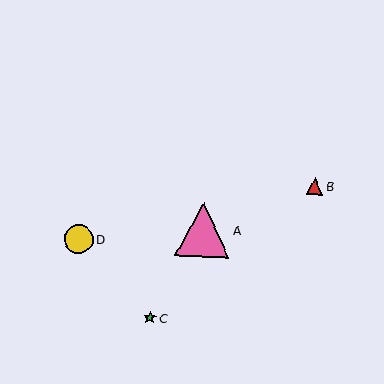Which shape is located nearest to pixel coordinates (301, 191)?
The red triangle (labeled B) at (315, 187) is nearest to that location.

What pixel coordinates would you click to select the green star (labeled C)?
Click at (150, 318) to select the green star C.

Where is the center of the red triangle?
The center of the red triangle is at (315, 187).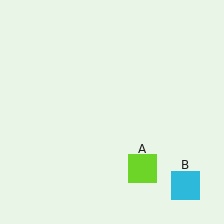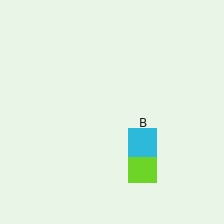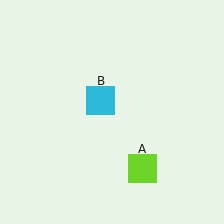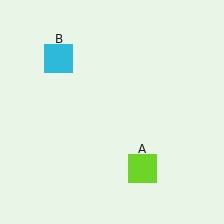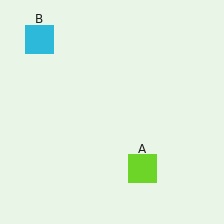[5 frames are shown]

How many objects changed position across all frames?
1 object changed position: cyan square (object B).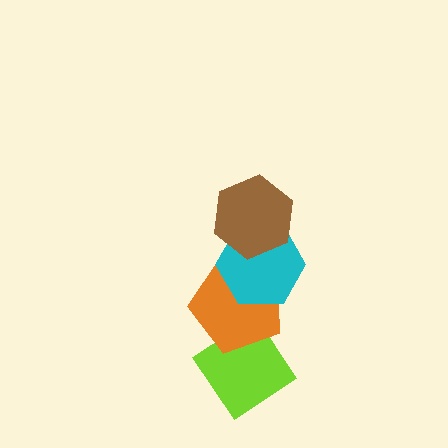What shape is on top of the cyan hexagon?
The brown hexagon is on top of the cyan hexagon.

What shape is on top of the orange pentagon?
The cyan hexagon is on top of the orange pentagon.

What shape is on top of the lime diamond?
The orange pentagon is on top of the lime diamond.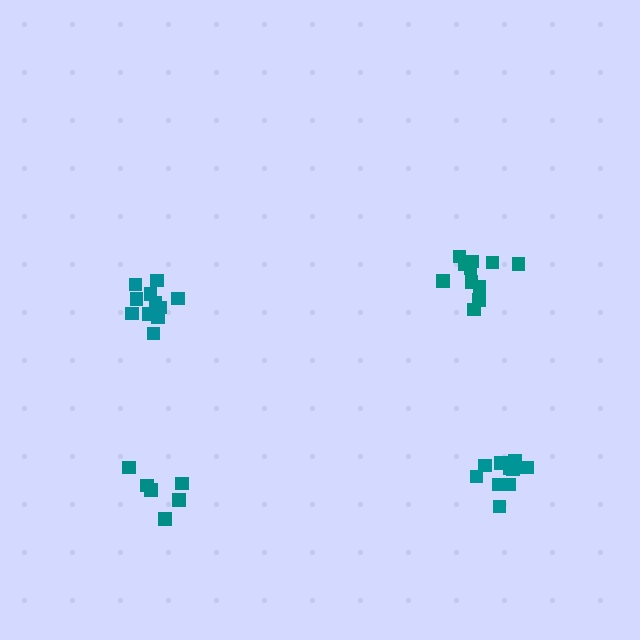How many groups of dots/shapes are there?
There are 4 groups.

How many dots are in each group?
Group 1: 6 dots, Group 2: 11 dots, Group 3: 11 dots, Group 4: 11 dots (39 total).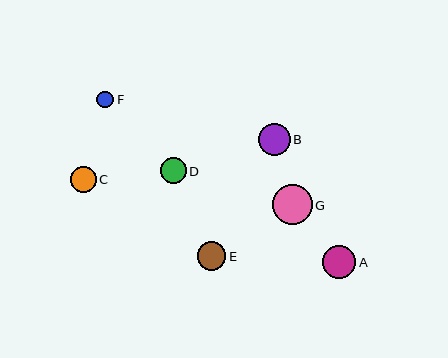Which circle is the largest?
Circle G is the largest with a size of approximately 40 pixels.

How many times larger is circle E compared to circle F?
Circle E is approximately 1.7 times the size of circle F.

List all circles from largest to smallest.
From largest to smallest: G, A, B, E, D, C, F.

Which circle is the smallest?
Circle F is the smallest with a size of approximately 17 pixels.